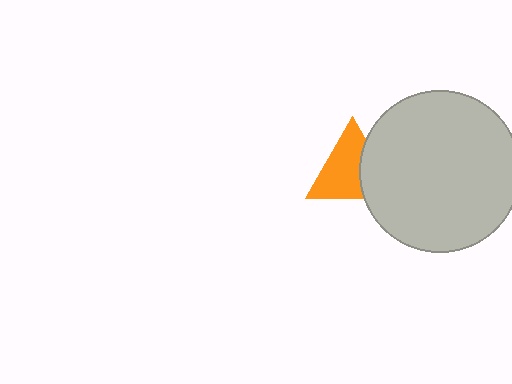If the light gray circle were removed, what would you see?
You would see the complete orange triangle.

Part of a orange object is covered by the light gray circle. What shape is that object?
It is a triangle.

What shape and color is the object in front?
The object in front is a light gray circle.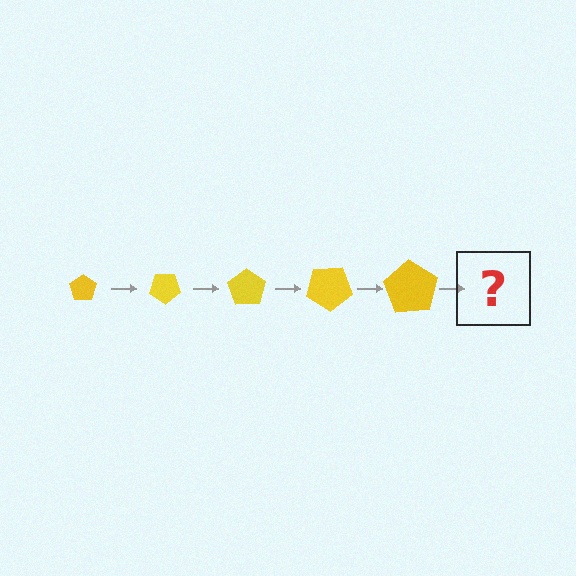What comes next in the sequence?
The next element should be a pentagon, larger than the previous one and rotated 175 degrees from the start.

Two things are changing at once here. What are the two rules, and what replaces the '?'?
The two rules are that the pentagon grows larger each step and it rotates 35 degrees each step. The '?' should be a pentagon, larger than the previous one and rotated 175 degrees from the start.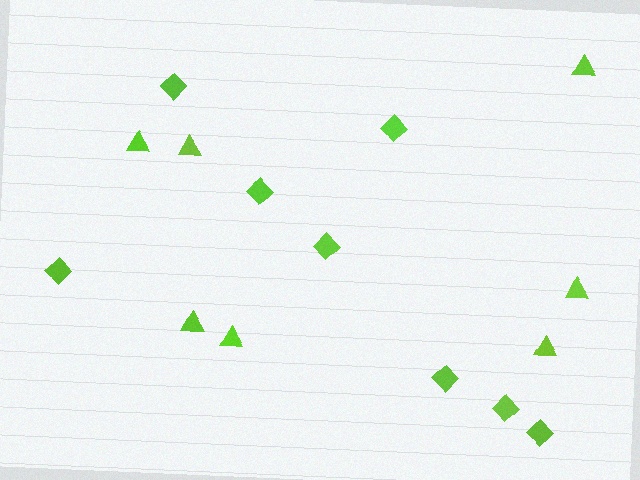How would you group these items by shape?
There are 2 groups: one group of diamonds (8) and one group of triangles (7).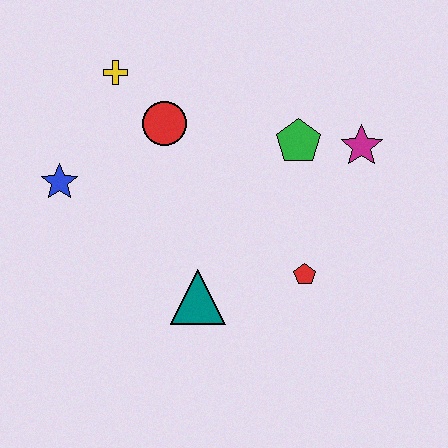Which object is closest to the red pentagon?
The teal triangle is closest to the red pentagon.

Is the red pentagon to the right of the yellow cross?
Yes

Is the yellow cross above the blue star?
Yes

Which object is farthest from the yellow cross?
The red pentagon is farthest from the yellow cross.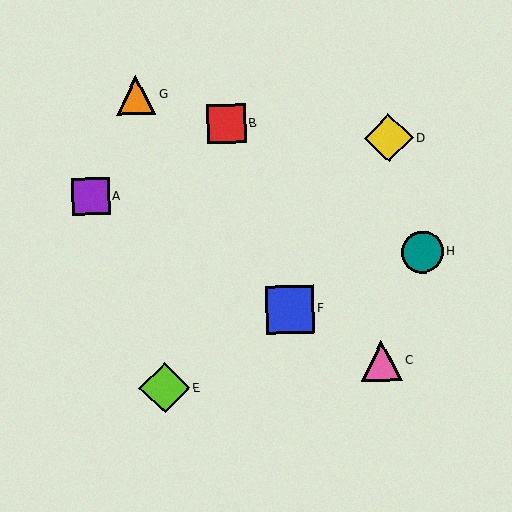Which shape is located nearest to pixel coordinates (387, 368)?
The pink triangle (labeled C) at (382, 361) is nearest to that location.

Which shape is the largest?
The lime diamond (labeled E) is the largest.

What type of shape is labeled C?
Shape C is a pink triangle.